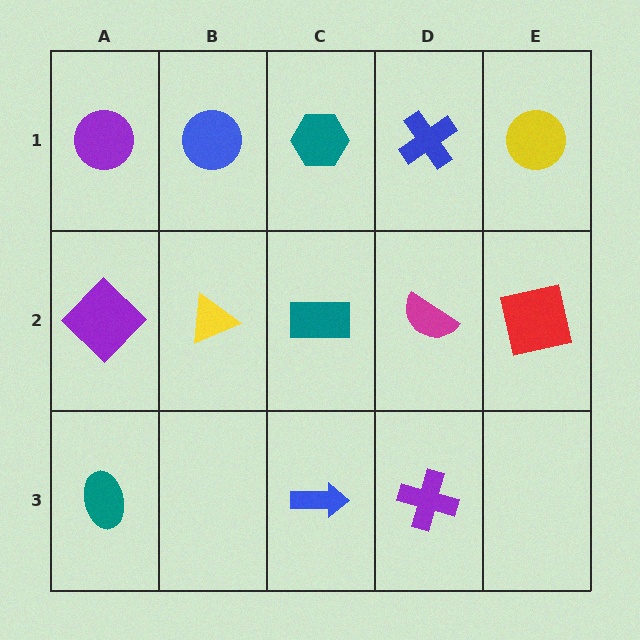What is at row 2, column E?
A red square.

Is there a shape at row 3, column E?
No, that cell is empty.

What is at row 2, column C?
A teal rectangle.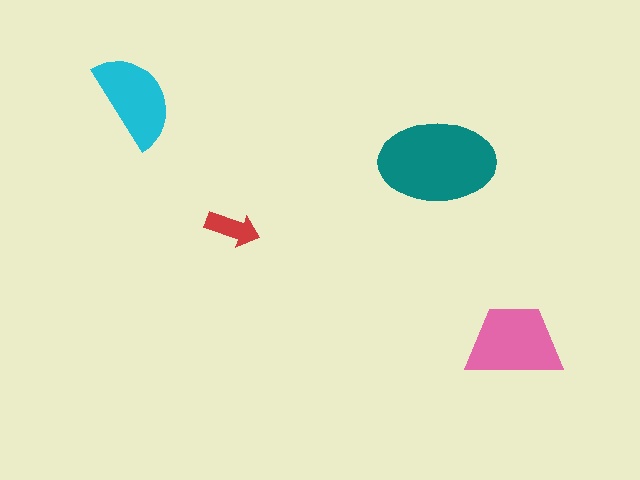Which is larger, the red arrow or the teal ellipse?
The teal ellipse.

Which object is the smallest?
The red arrow.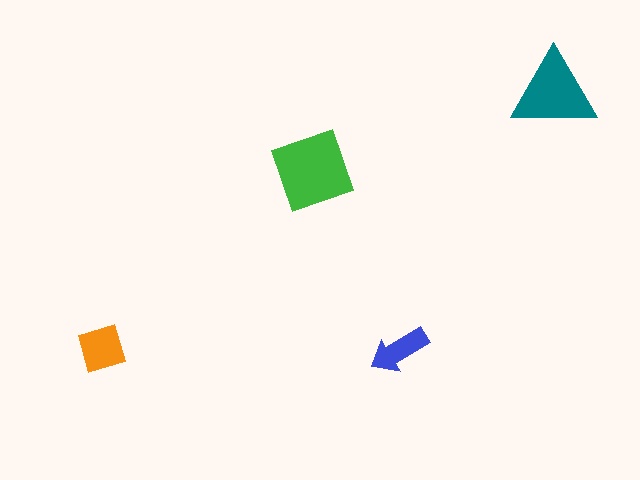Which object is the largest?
The green square.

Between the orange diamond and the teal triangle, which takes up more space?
The teal triangle.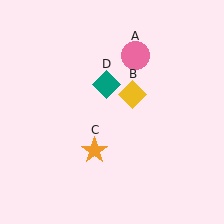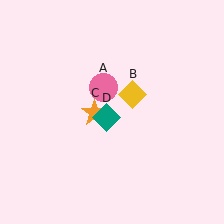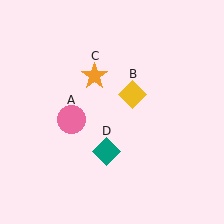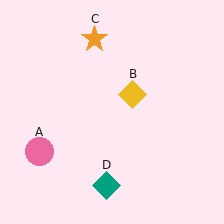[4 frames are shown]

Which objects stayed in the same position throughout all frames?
Yellow diamond (object B) remained stationary.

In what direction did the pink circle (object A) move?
The pink circle (object A) moved down and to the left.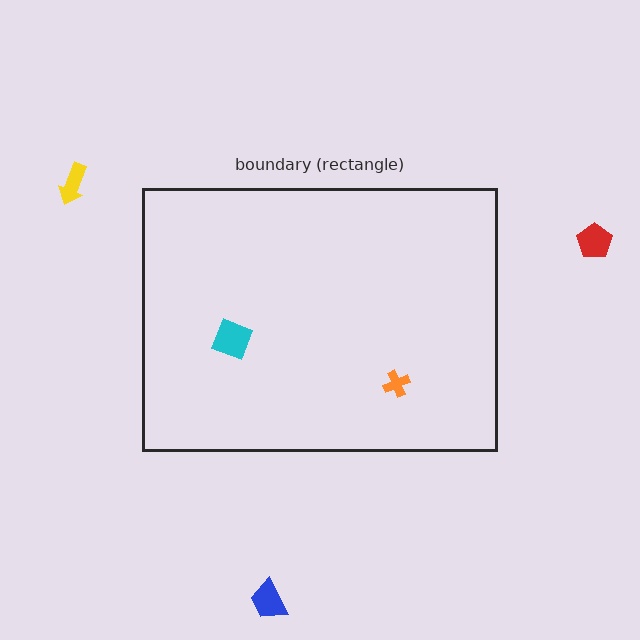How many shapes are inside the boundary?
2 inside, 3 outside.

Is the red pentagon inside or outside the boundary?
Outside.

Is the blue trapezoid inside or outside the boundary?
Outside.